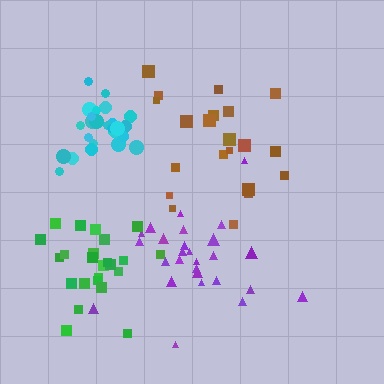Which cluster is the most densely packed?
Cyan.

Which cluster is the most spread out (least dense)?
Brown.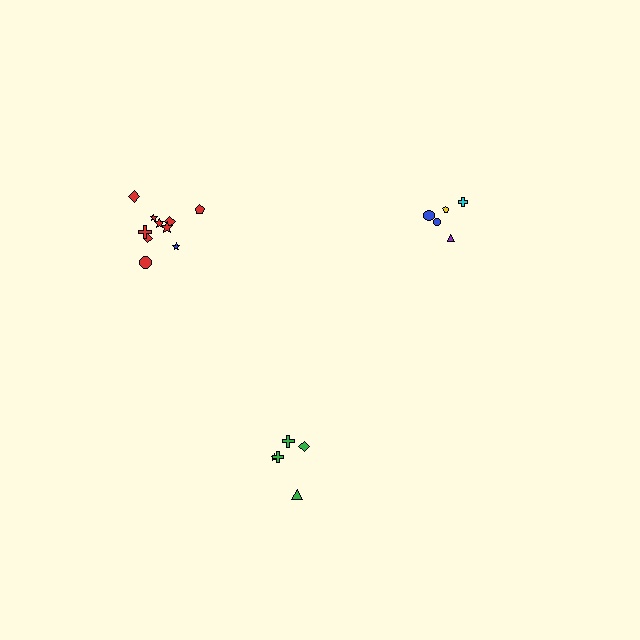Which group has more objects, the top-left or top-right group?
The top-left group.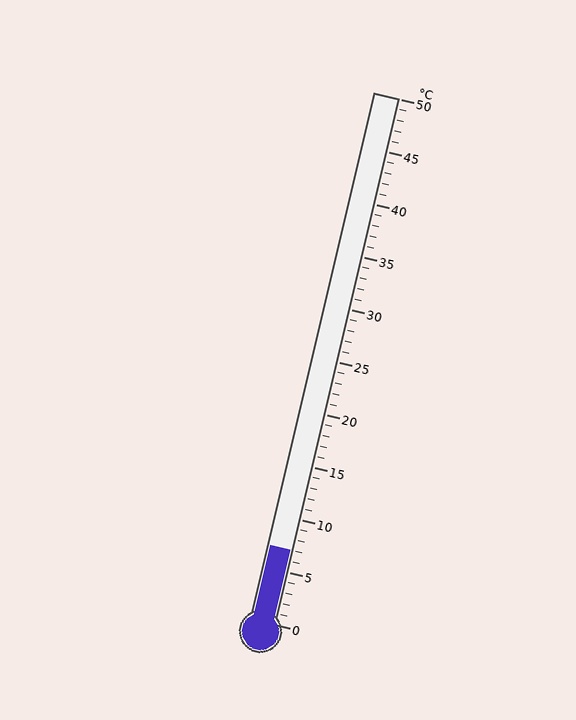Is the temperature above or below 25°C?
The temperature is below 25°C.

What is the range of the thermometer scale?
The thermometer scale ranges from 0°C to 50°C.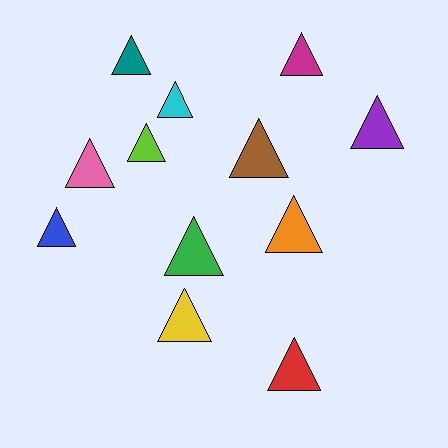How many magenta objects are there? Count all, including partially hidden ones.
There is 1 magenta object.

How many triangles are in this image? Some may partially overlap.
There are 12 triangles.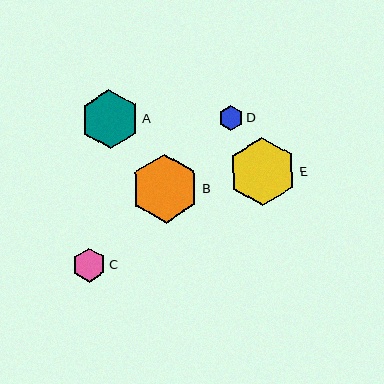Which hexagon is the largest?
Hexagon B is the largest with a size of approximately 68 pixels.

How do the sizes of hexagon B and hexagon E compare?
Hexagon B and hexagon E are approximately the same size.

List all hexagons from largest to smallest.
From largest to smallest: B, E, A, C, D.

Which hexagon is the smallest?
Hexagon D is the smallest with a size of approximately 24 pixels.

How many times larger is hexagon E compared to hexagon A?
Hexagon E is approximately 1.2 times the size of hexagon A.